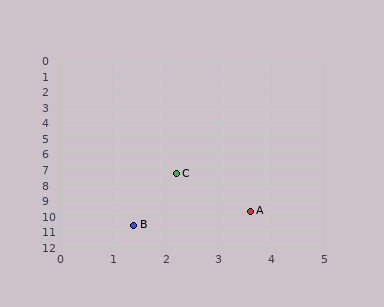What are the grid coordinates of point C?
Point C is at approximately (2.2, 7.3).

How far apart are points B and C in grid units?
Points B and C are about 3.4 grid units apart.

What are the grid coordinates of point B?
Point B is at approximately (1.4, 10.6).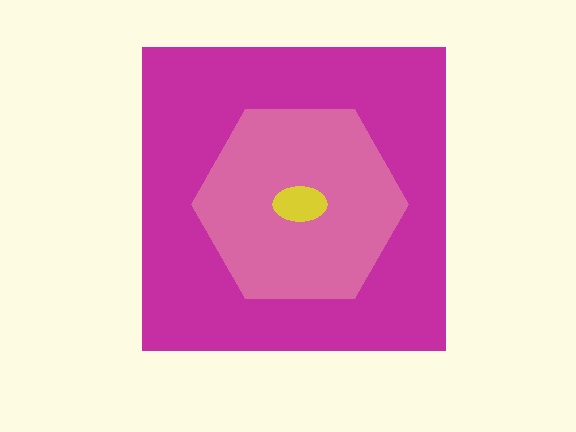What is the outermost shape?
The magenta square.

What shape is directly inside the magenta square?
The pink hexagon.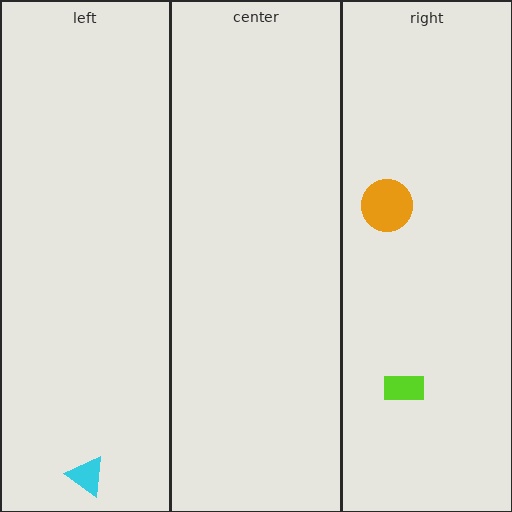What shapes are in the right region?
The lime rectangle, the orange circle.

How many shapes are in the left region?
1.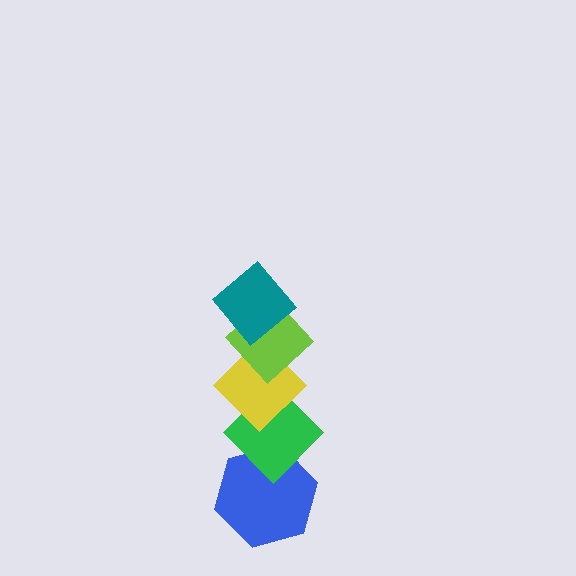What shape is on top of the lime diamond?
The teal diamond is on top of the lime diamond.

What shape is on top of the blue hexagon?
The green diamond is on top of the blue hexagon.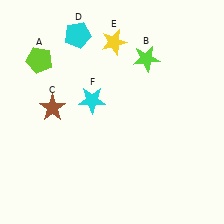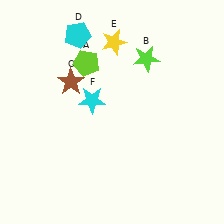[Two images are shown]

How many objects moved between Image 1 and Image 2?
2 objects moved between the two images.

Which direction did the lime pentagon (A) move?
The lime pentagon (A) moved right.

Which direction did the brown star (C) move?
The brown star (C) moved up.